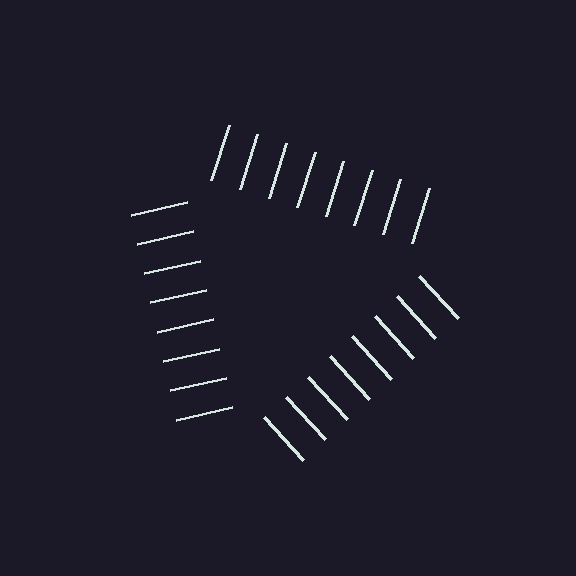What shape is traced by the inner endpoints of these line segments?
An illusory triangle — the line segments terminate on its edges but no continuous stroke is drawn.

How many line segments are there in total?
24 — 8 along each of the 3 edges.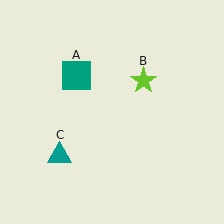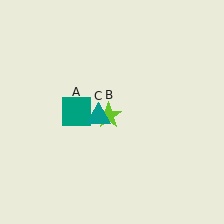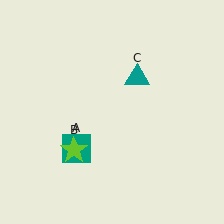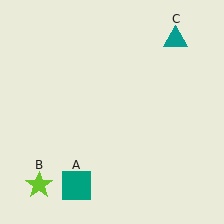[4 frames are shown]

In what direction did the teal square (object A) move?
The teal square (object A) moved down.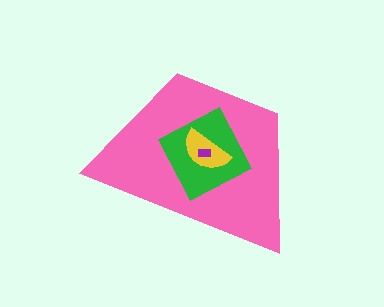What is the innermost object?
The purple rectangle.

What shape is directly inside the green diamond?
The yellow semicircle.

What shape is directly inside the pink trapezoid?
The green diamond.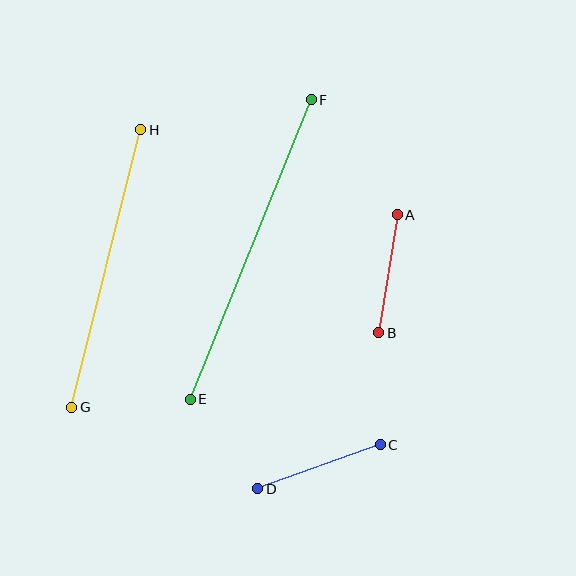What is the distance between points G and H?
The distance is approximately 286 pixels.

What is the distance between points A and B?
The distance is approximately 119 pixels.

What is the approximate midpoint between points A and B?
The midpoint is at approximately (388, 274) pixels.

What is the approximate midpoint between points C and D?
The midpoint is at approximately (319, 467) pixels.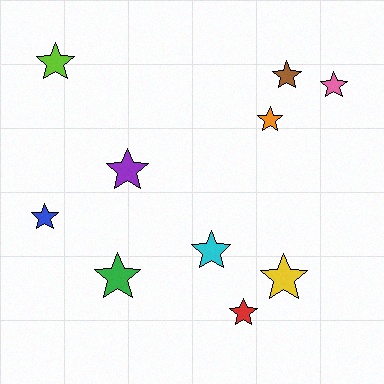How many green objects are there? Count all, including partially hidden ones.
There is 1 green object.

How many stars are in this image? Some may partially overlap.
There are 10 stars.